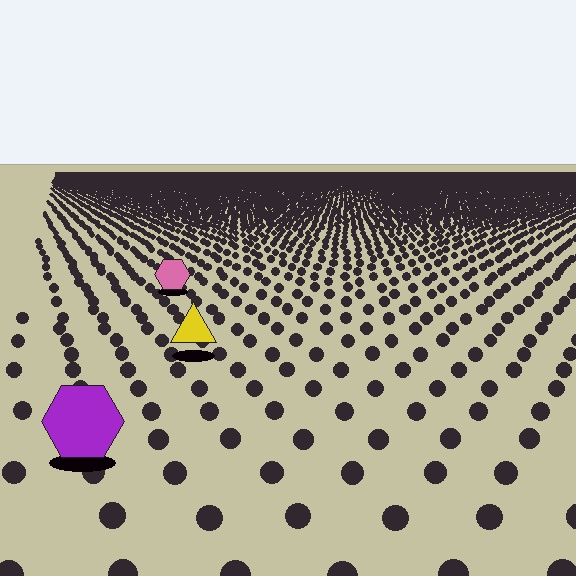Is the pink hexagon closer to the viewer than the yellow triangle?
No. The yellow triangle is closer — you can tell from the texture gradient: the ground texture is coarser near it.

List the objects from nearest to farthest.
From nearest to farthest: the purple hexagon, the yellow triangle, the pink hexagon.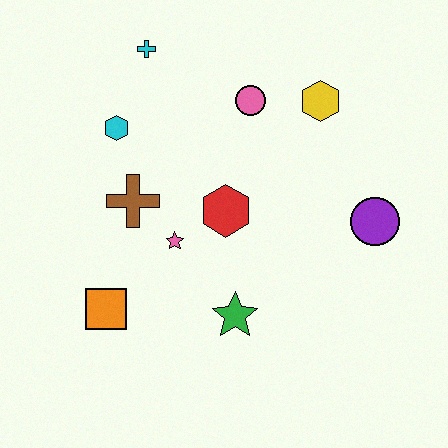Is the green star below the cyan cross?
Yes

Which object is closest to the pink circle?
The yellow hexagon is closest to the pink circle.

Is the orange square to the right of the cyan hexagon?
No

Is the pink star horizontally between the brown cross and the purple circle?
Yes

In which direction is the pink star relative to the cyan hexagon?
The pink star is below the cyan hexagon.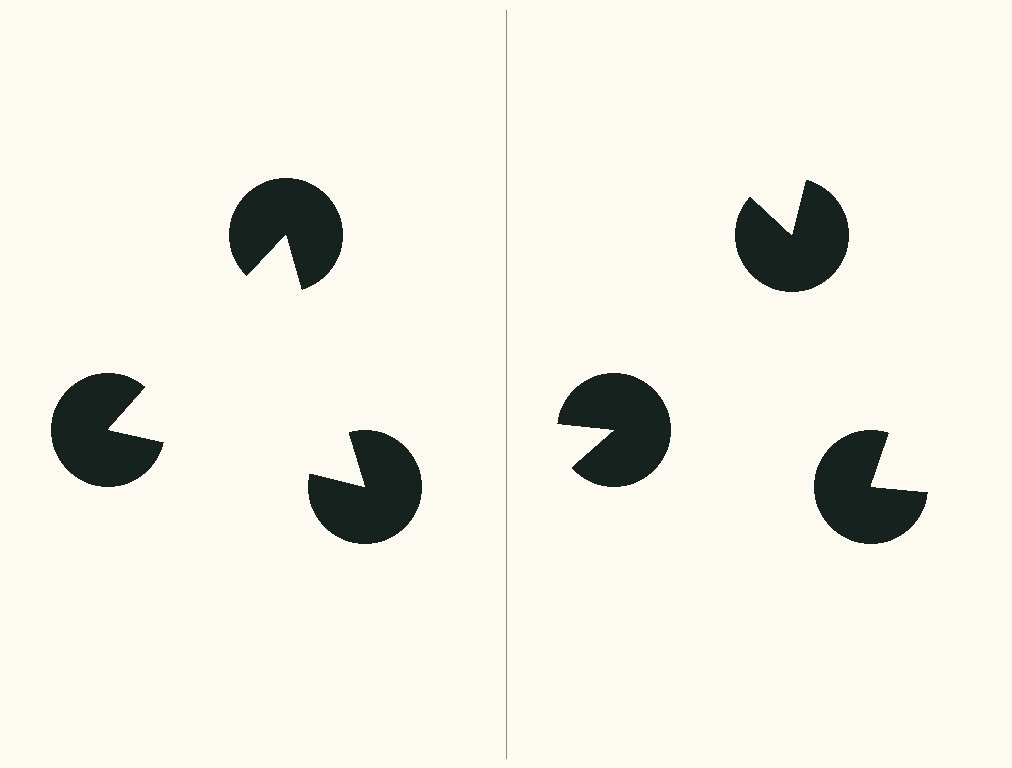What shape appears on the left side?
An illusory triangle.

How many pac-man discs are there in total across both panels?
6 — 3 on each side.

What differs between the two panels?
The pac-man discs are positioned identically on both sides; only the wedge orientations differ. On the left they align to a triangle; on the right they are misaligned.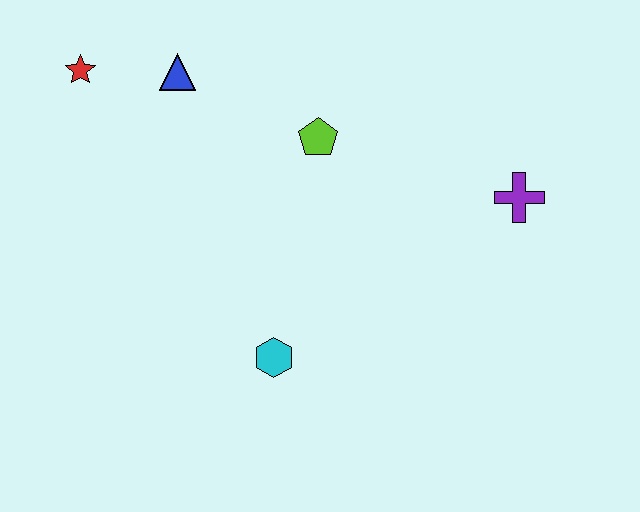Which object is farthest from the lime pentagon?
The red star is farthest from the lime pentagon.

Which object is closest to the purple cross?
The lime pentagon is closest to the purple cross.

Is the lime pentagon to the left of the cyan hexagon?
No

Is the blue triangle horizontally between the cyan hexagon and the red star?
Yes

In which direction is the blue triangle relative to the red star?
The blue triangle is to the right of the red star.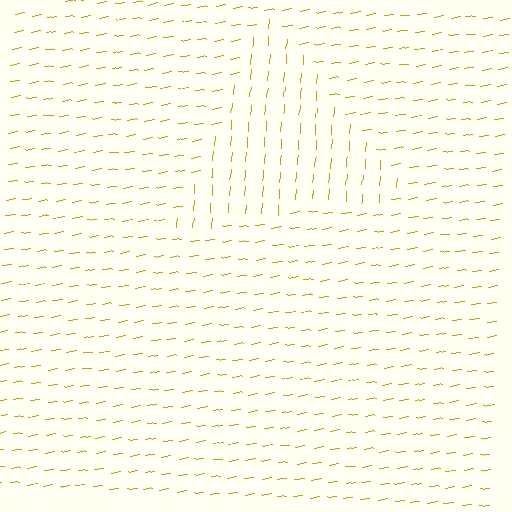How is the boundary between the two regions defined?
The boundary is defined purely by a change in line orientation (approximately 77 degrees difference). All lines are the same color and thickness.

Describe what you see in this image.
The image is filled with small orange line segments. A triangle region in the image has lines oriented differently from the surrounding lines, creating a visible texture boundary.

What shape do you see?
I see a triangle.